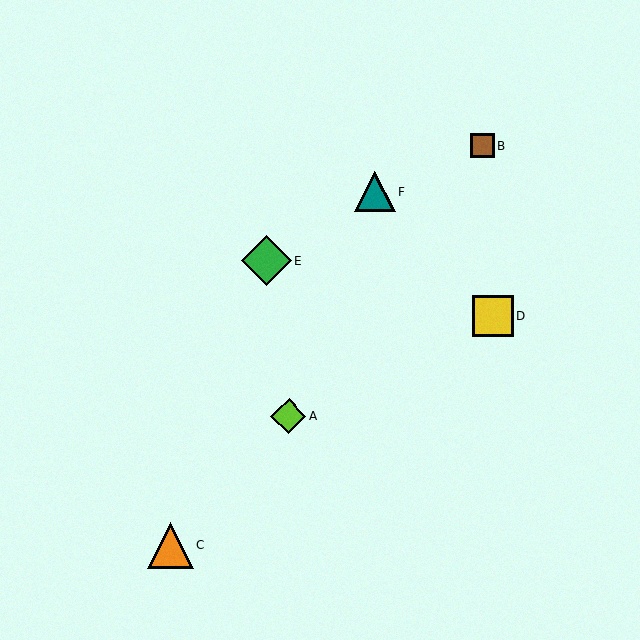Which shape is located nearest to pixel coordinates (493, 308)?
The yellow square (labeled D) at (493, 316) is nearest to that location.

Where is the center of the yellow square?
The center of the yellow square is at (493, 316).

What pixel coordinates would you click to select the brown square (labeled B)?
Click at (483, 146) to select the brown square B.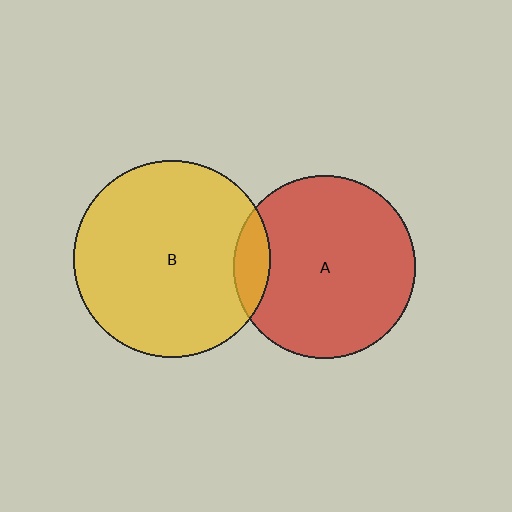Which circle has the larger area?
Circle B (yellow).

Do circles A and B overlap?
Yes.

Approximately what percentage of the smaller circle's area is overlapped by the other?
Approximately 10%.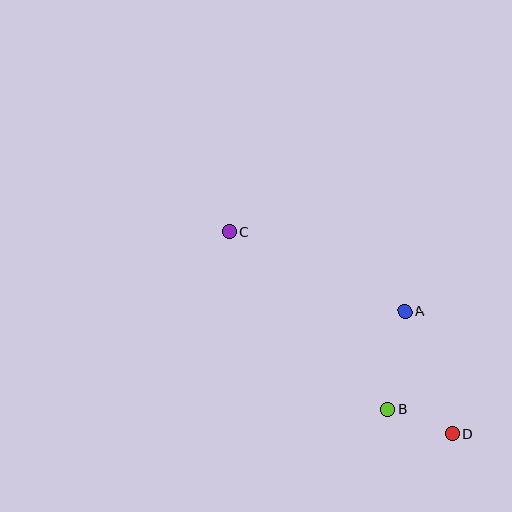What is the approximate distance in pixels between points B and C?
The distance between B and C is approximately 238 pixels.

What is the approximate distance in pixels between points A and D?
The distance between A and D is approximately 132 pixels.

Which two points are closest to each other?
Points B and D are closest to each other.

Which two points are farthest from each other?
Points C and D are farthest from each other.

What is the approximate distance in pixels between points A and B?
The distance between A and B is approximately 99 pixels.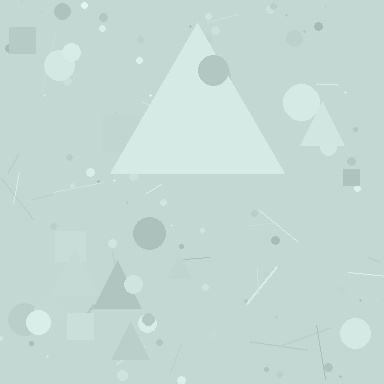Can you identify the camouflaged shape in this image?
The camouflaged shape is a triangle.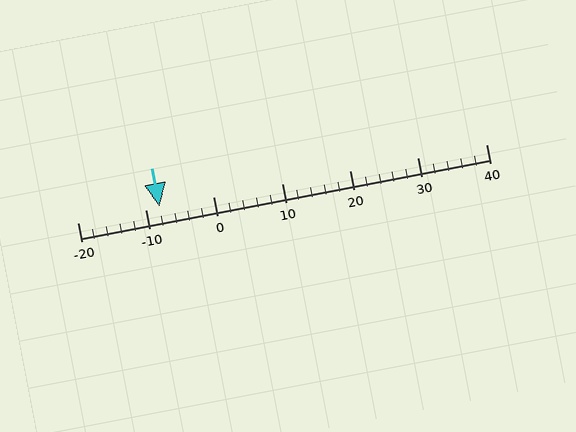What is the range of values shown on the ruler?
The ruler shows values from -20 to 40.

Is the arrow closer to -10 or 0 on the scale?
The arrow is closer to -10.